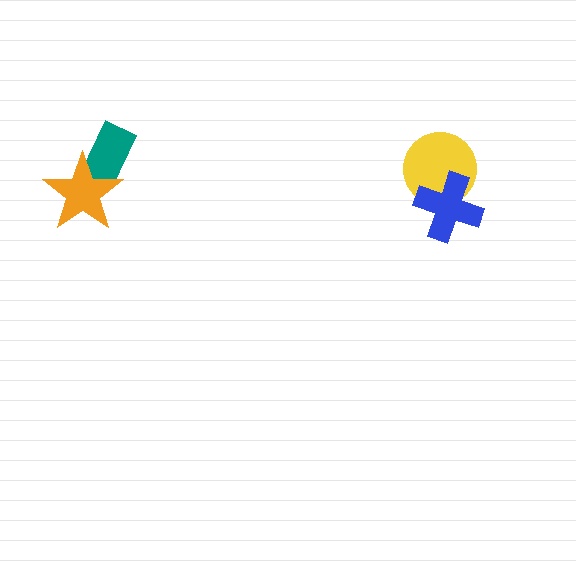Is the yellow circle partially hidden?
Yes, it is partially covered by another shape.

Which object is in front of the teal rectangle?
The orange star is in front of the teal rectangle.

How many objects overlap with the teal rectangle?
1 object overlaps with the teal rectangle.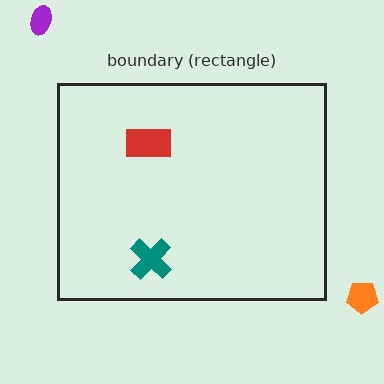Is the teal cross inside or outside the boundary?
Inside.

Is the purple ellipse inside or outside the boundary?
Outside.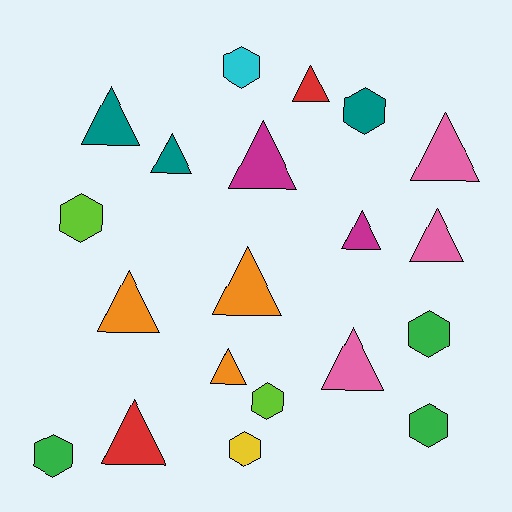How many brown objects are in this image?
There are no brown objects.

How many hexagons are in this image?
There are 8 hexagons.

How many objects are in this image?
There are 20 objects.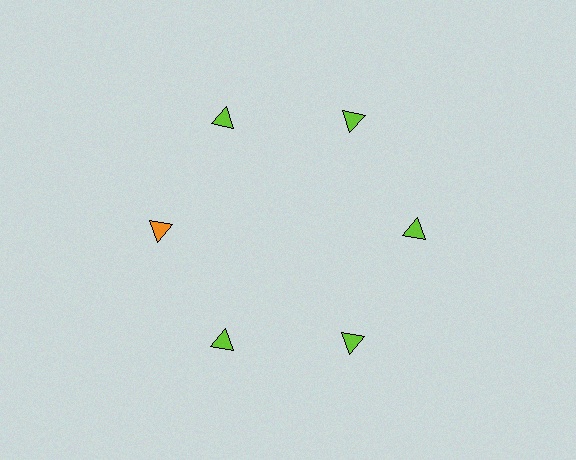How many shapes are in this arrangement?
There are 6 shapes arranged in a ring pattern.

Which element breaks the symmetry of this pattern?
The orange triangle at roughly the 9 o'clock position breaks the symmetry. All other shapes are lime triangles.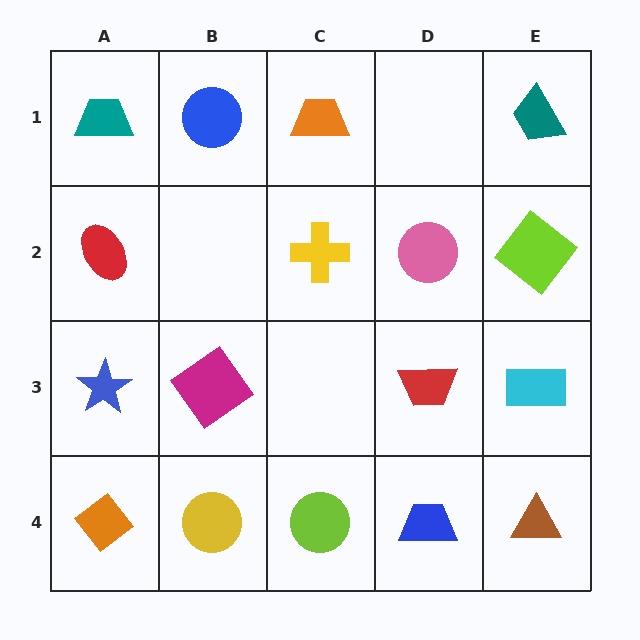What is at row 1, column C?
An orange trapezoid.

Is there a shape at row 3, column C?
No, that cell is empty.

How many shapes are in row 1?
4 shapes.